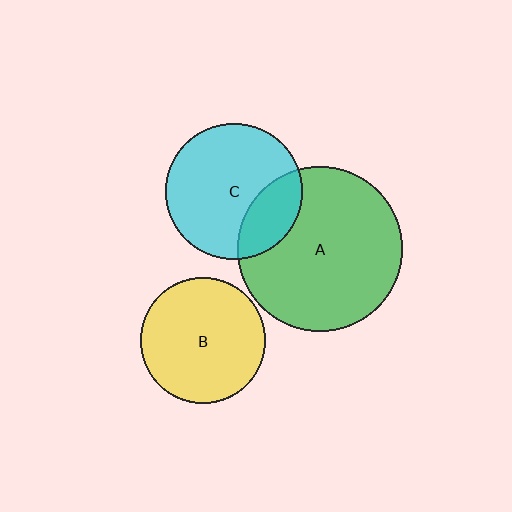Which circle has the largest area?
Circle A (green).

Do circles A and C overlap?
Yes.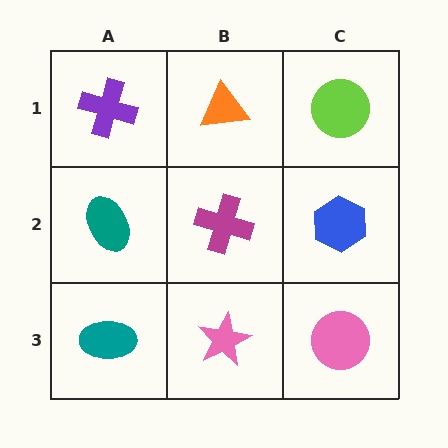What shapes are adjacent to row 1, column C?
A blue hexagon (row 2, column C), an orange triangle (row 1, column B).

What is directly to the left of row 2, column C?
A magenta cross.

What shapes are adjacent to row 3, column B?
A magenta cross (row 2, column B), a teal ellipse (row 3, column A), a pink circle (row 3, column C).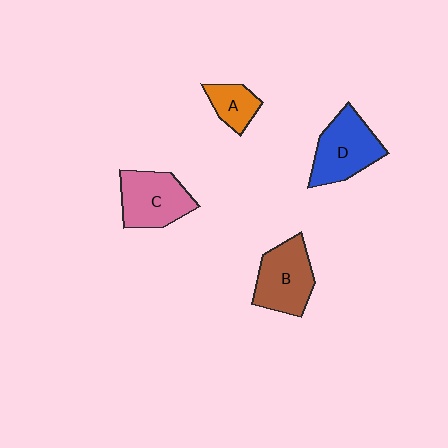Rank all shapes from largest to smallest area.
From largest to smallest: D (blue), B (brown), C (pink), A (orange).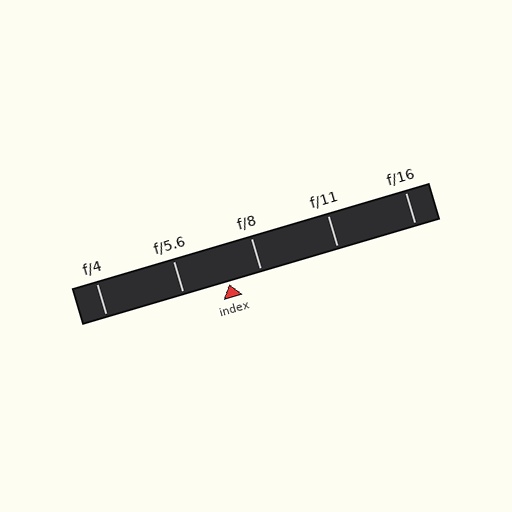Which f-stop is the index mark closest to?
The index mark is closest to f/8.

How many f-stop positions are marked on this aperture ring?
There are 5 f-stop positions marked.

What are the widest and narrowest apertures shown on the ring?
The widest aperture shown is f/4 and the narrowest is f/16.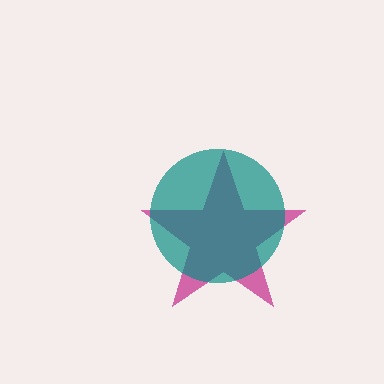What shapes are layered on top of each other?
The layered shapes are: a magenta star, a teal circle.